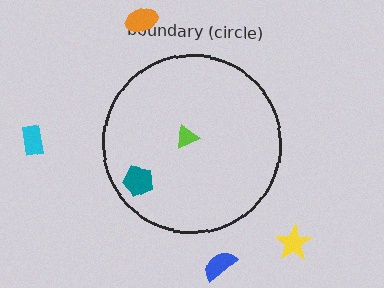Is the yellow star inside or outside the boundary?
Outside.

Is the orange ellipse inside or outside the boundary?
Outside.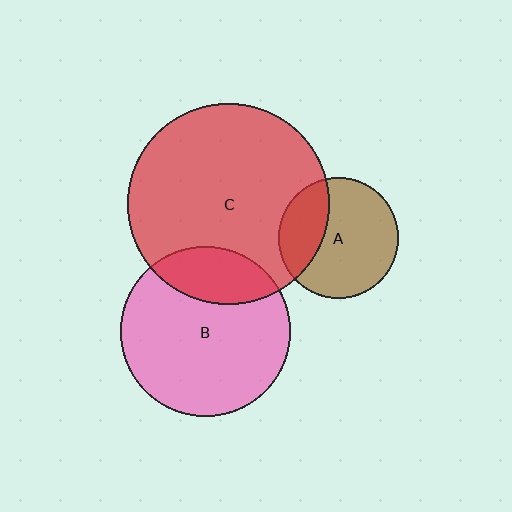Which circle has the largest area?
Circle C (red).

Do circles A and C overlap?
Yes.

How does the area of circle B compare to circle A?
Approximately 2.0 times.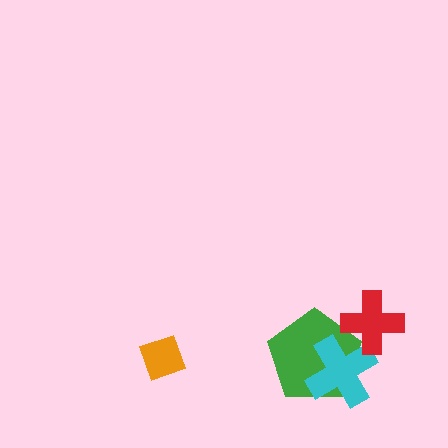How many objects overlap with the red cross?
2 objects overlap with the red cross.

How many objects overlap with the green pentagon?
2 objects overlap with the green pentagon.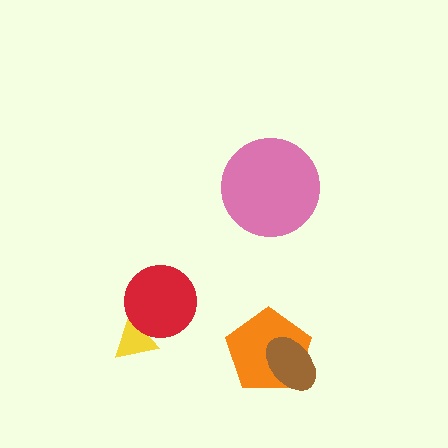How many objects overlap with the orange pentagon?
1 object overlaps with the orange pentagon.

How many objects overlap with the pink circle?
0 objects overlap with the pink circle.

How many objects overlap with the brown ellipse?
1 object overlaps with the brown ellipse.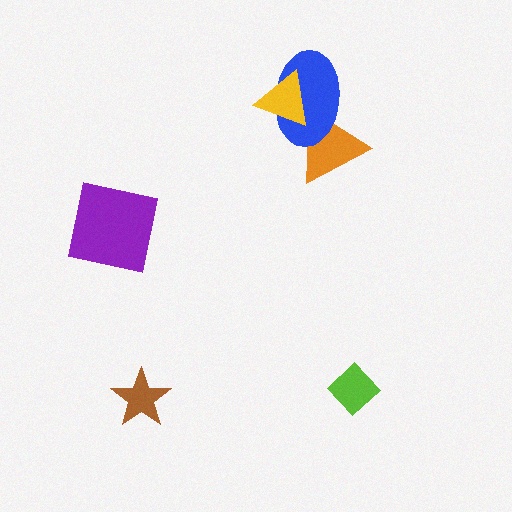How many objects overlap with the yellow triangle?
2 objects overlap with the yellow triangle.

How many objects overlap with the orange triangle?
2 objects overlap with the orange triangle.